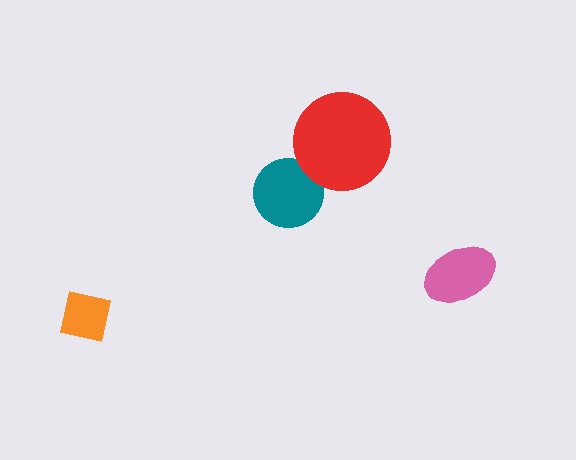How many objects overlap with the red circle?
1 object overlaps with the red circle.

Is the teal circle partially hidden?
Yes, it is partially covered by another shape.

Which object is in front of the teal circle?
The red circle is in front of the teal circle.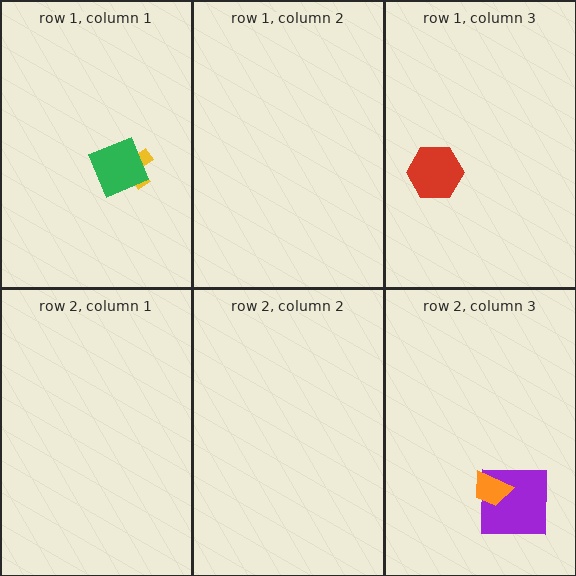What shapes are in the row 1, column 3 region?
The red hexagon.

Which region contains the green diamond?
The row 1, column 1 region.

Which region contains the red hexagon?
The row 1, column 3 region.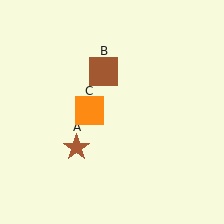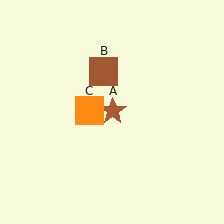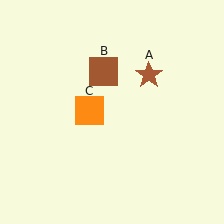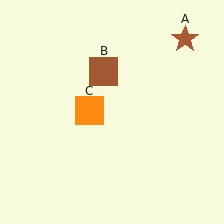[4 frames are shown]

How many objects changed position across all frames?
1 object changed position: brown star (object A).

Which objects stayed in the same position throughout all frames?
Brown square (object B) and orange square (object C) remained stationary.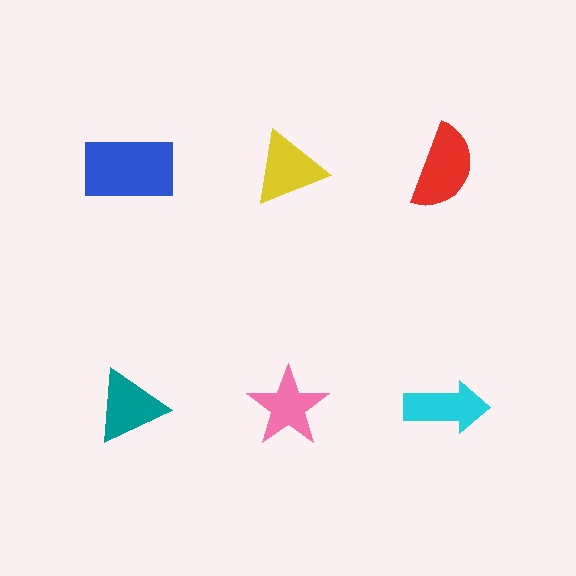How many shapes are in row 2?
3 shapes.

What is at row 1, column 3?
A red semicircle.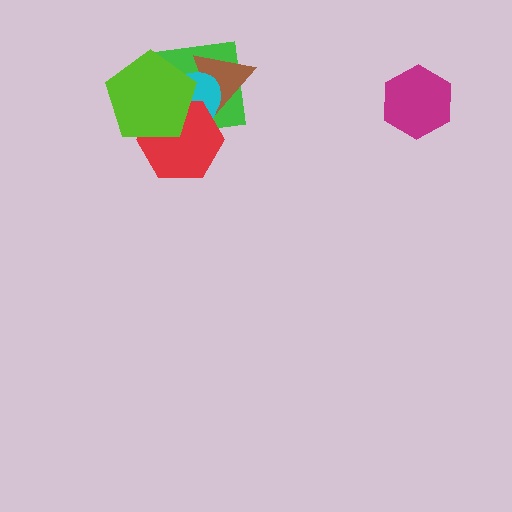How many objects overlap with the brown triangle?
4 objects overlap with the brown triangle.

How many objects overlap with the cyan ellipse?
4 objects overlap with the cyan ellipse.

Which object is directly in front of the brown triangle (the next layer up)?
The cyan ellipse is directly in front of the brown triangle.